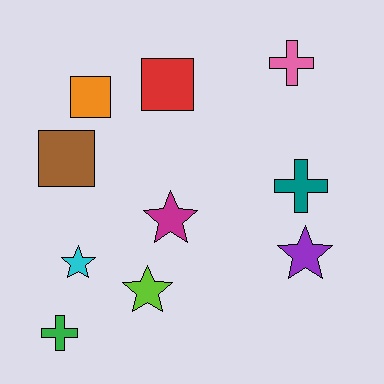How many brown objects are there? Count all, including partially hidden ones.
There is 1 brown object.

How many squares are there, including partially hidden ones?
There are 3 squares.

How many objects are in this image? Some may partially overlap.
There are 10 objects.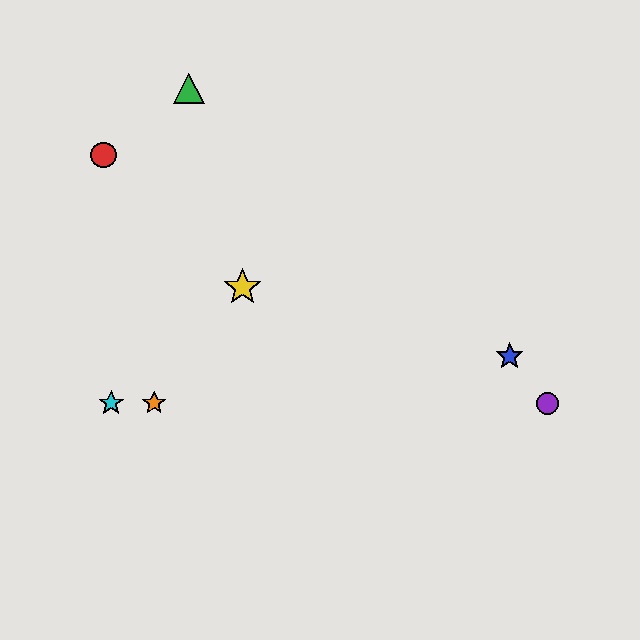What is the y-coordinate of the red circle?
The red circle is at y≈155.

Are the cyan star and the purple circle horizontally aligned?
Yes, both are at y≈403.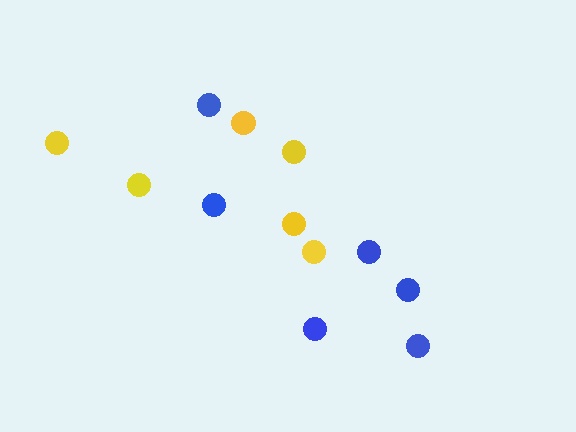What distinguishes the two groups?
There are 2 groups: one group of blue circles (6) and one group of yellow circles (6).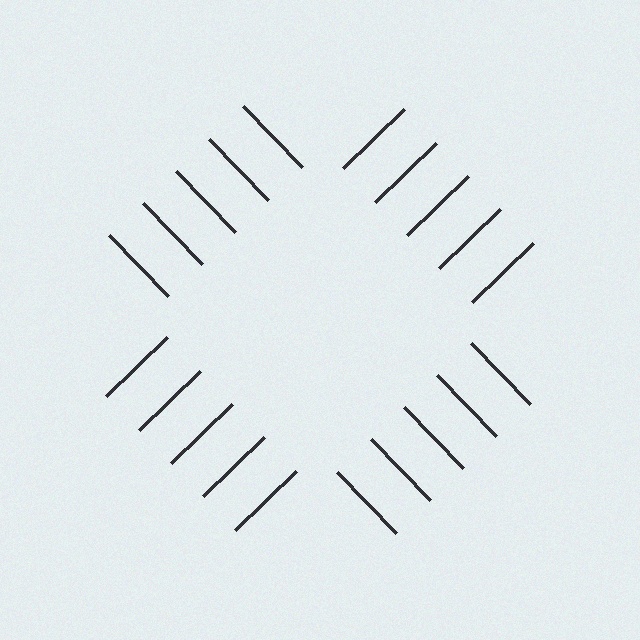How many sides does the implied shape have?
4 sides — the line-ends trace a square.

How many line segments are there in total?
20 — 5 along each of the 4 edges.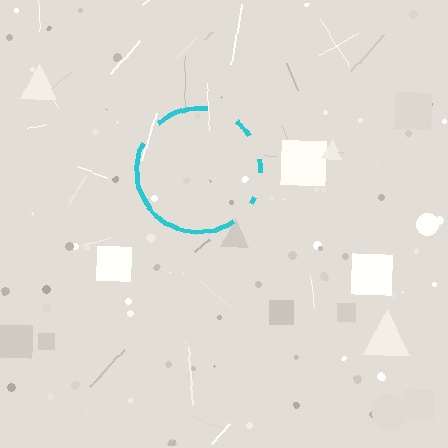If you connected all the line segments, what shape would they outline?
They would outline a circle.